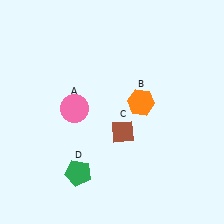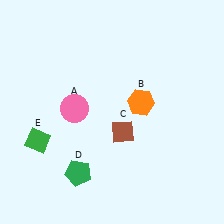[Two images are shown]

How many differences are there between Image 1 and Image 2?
There is 1 difference between the two images.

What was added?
A green diamond (E) was added in Image 2.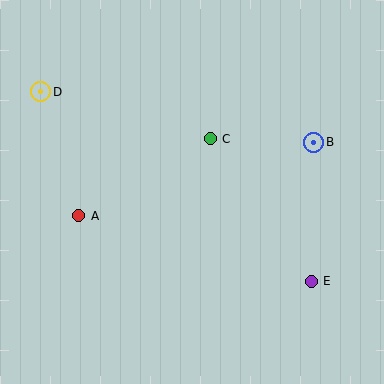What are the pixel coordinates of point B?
Point B is at (314, 142).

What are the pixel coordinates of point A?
Point A is at (79, 216).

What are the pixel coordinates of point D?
Point D is at (41, 92).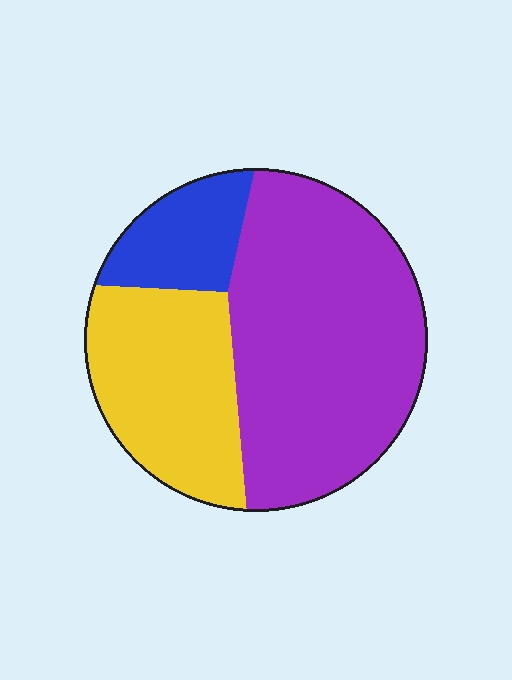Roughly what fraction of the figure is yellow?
Yellow covers 30% of the figure.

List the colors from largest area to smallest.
From largest to smallest: purple, yellow, blue.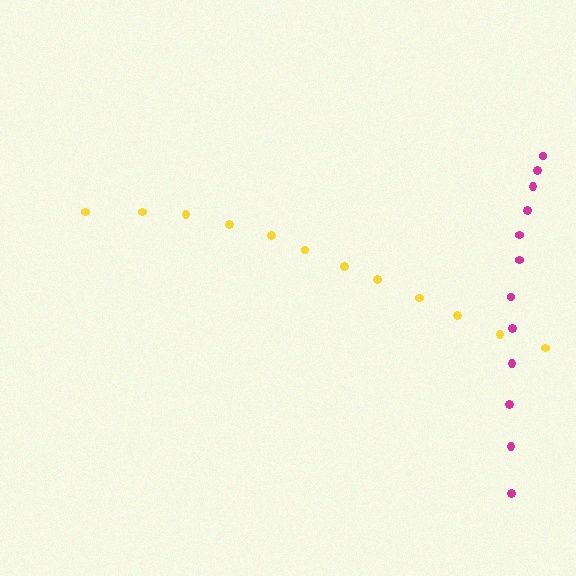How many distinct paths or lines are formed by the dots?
There are 2 distinct paths.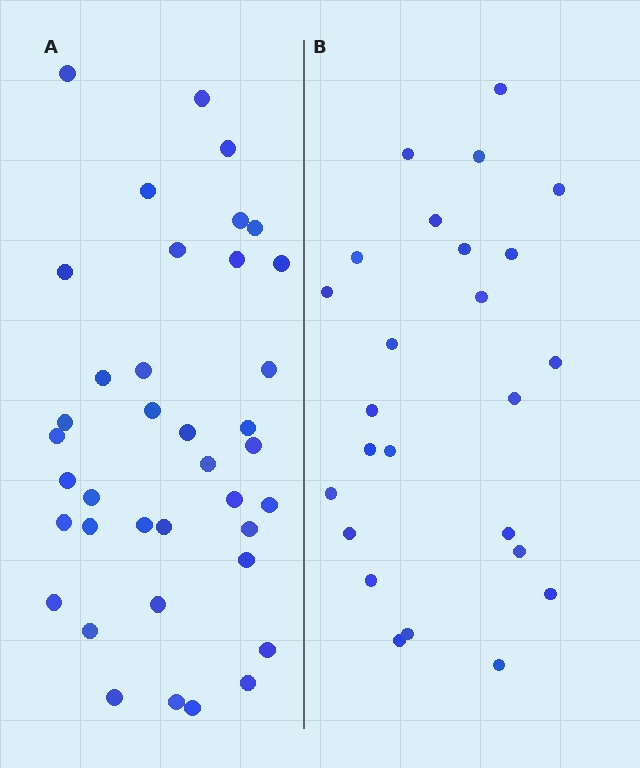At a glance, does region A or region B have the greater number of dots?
Region A (the left region) has more dots.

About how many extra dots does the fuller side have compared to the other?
Region A has approximately 15 more dots than region B.